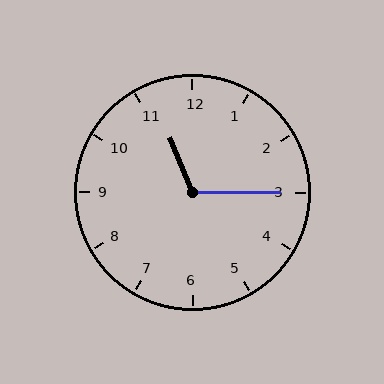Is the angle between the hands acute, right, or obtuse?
It is obtuse.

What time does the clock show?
11:15.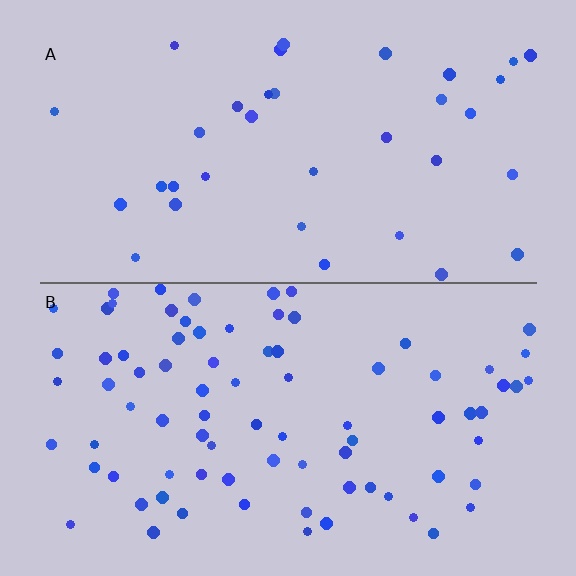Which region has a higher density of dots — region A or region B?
B (the bottom).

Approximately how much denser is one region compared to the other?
Approximately 2.4× — region B over region A.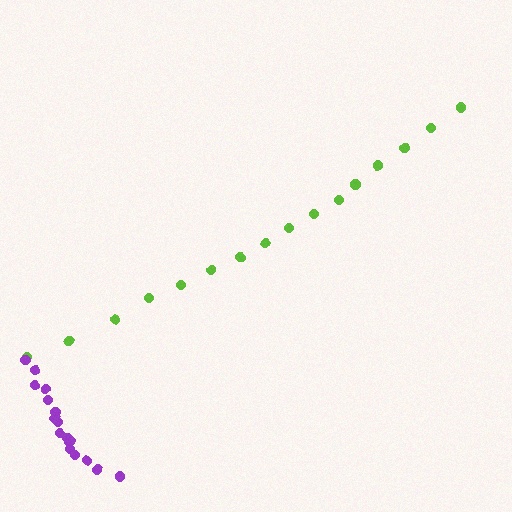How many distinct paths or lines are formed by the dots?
There are 2 distinct paths.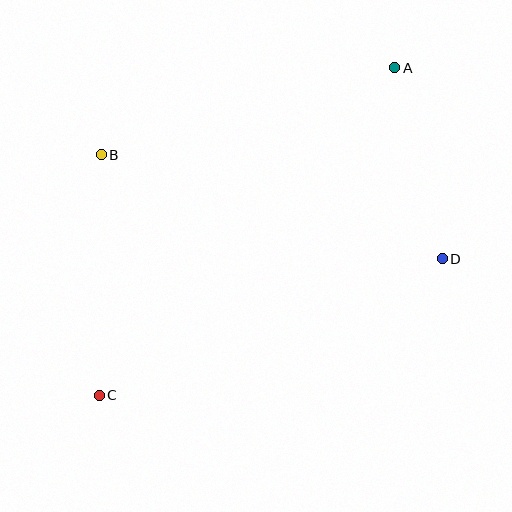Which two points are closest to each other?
Points A and D are closest to each other.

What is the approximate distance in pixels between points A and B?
The distance between A and B is approximately 306 pixels.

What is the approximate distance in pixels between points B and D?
The distance between B and D is approximately 356 pixels.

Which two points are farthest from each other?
Points A and C are farthest from each other.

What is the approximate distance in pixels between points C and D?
The distance between C and D is approximately 369 pixels.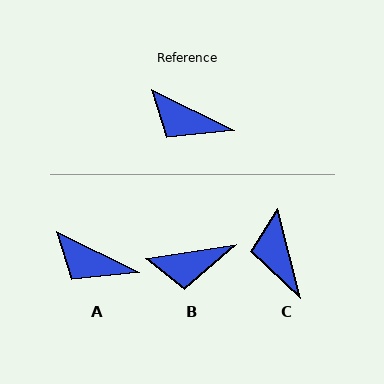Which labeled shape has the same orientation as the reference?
A.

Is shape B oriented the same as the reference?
No, it is off by about 35 degrees.